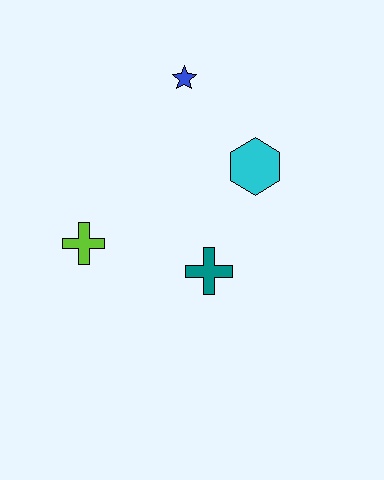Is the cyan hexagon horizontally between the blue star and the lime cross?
No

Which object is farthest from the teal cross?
The blue star is farthest from the teal cross.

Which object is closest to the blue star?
The cyan hexagon is closest to the blue star.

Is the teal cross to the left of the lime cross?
No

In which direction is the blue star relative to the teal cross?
The blue star is above the teal cross.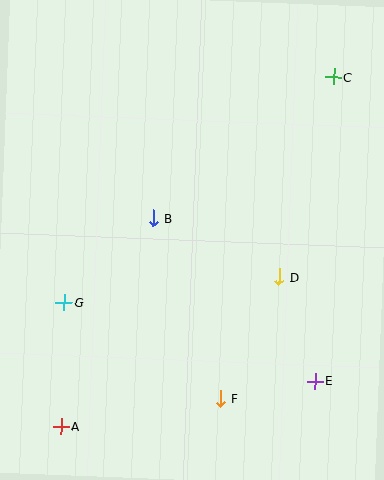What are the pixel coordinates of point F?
Point F is at (221, 399).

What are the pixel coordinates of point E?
Point E is at (315, 381).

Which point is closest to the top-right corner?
Point C is closest to the top-right corner.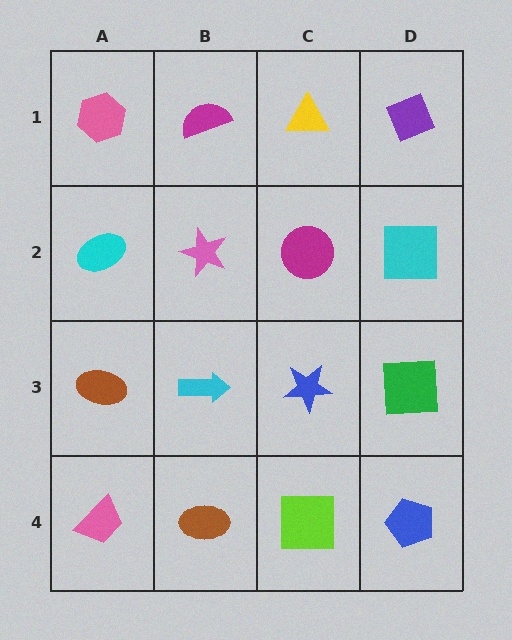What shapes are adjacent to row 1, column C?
A magenta circle (row 2, column C), a magenta semicircle (row 1, column B), a purple diamond (row 1, column D).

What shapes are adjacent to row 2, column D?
A purple diamond (row 1, column D), a green square (row 3, column D), a magenta circle (row 2, column C).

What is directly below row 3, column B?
A brown ellipse.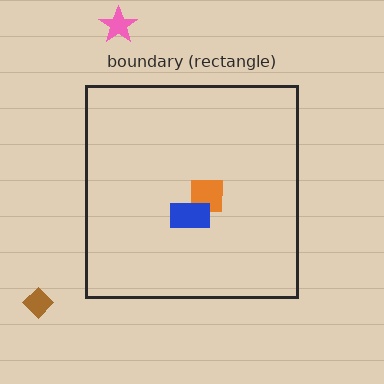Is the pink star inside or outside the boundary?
Outside.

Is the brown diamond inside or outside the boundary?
Outside.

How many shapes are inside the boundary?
2 inside, 2 outside.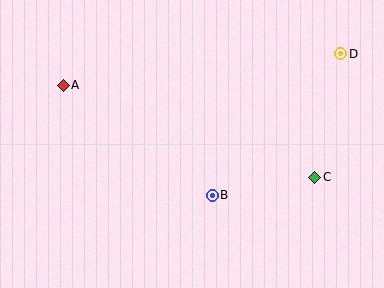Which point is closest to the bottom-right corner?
Point C is closest to the bottom-right corner.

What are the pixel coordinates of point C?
Point C is at (315, 177).